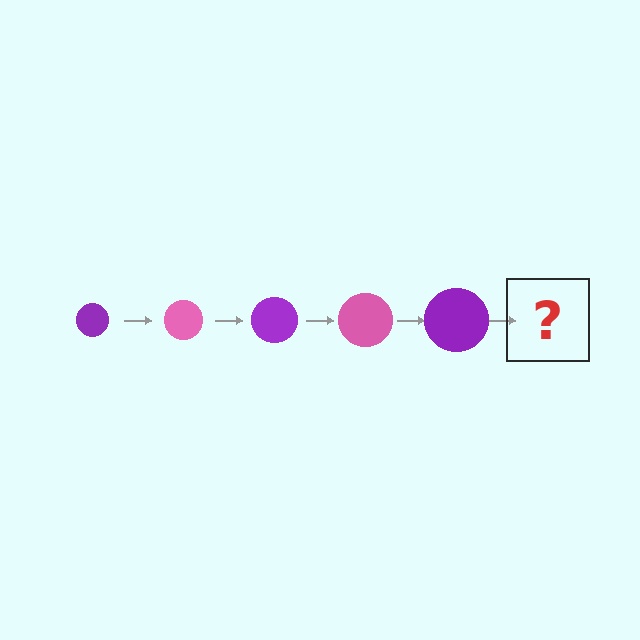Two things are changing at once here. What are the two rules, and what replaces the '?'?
The two rules are that the circle grows larger each step and the color cycles through purple and pink. The '?' should be a pink circle, larger than the previous one.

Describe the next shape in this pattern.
It should be a pink circle, larger than the previous one.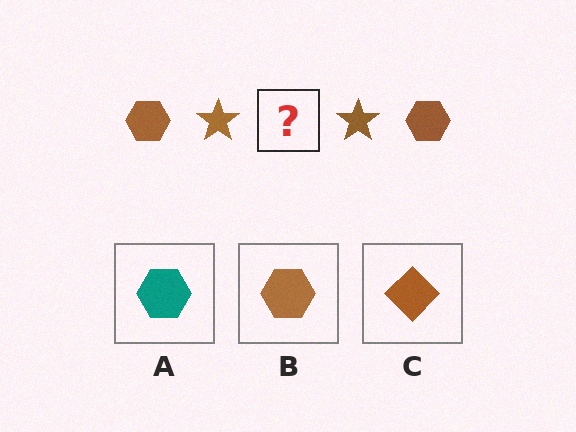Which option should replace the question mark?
Option B.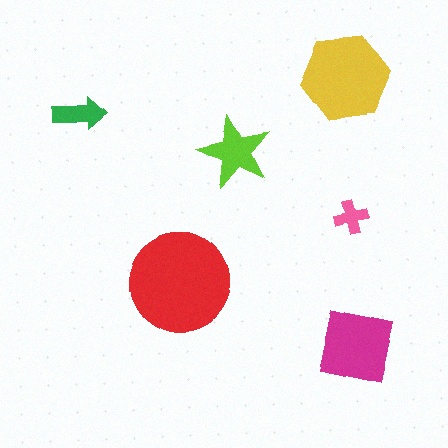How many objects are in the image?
There are 6 objects in the image.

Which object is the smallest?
The pink cross.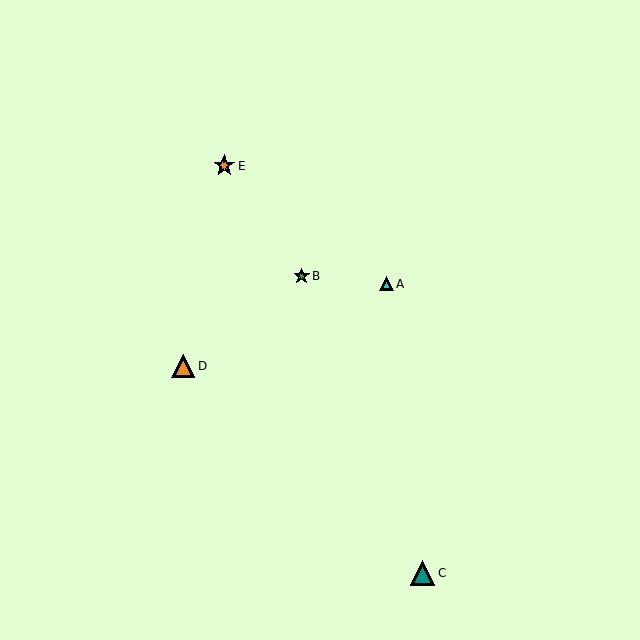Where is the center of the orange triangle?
The center of the orange triangle is at (183, 366).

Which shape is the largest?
The teal triangle (labeled C) is the largest.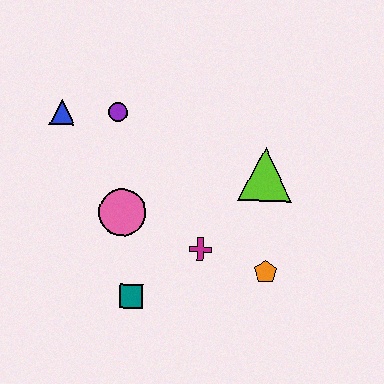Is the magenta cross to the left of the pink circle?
No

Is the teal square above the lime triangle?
No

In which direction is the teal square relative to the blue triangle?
The teal square is below the blue triangle.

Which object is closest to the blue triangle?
The purple circle is closest to the blue triangle.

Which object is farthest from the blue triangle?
The orange pentagon is farthest from the blue triangle.